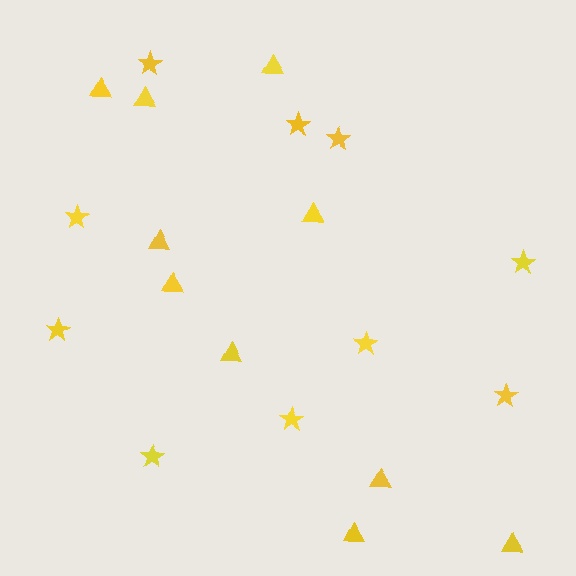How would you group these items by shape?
There are 2 groups: one group of triangles (10) and one group of stars (10).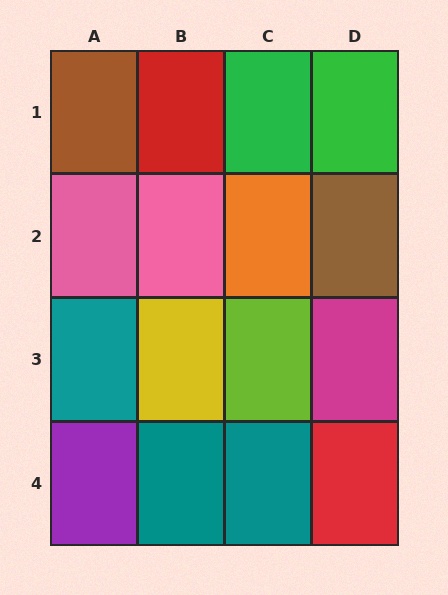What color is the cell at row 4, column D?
Red.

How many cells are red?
2 cells are red.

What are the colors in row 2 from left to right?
Pink, pink, orange, brown.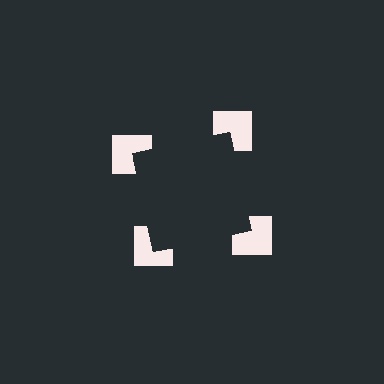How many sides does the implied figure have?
4 sides.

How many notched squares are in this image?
There are 4 — one at each vertex of the illusory square.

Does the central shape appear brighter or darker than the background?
It typically appears slightly darker than the background, even though no actual brightness change is drawn.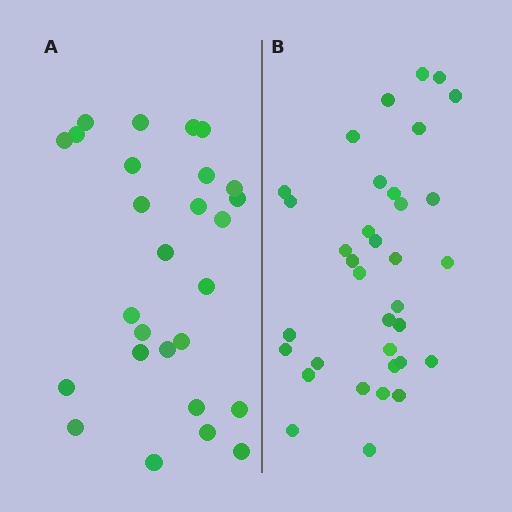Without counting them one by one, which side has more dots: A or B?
Region B (the right region) has more dots.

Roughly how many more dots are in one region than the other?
Region B has roughly 8 or so more dots than region A.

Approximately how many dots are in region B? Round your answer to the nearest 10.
About 40 dots. (The exact count is 35, which rounds to 40.)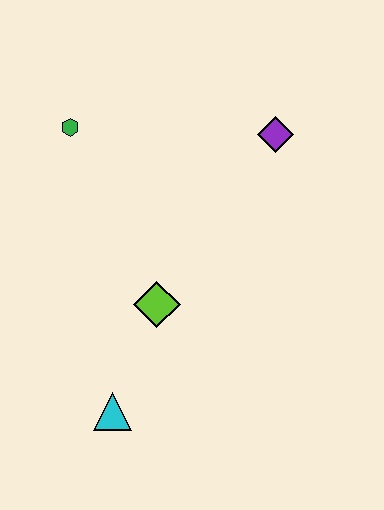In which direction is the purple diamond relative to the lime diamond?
The purple diamond is above the lime diamond.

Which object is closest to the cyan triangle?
The lime diamond is closest to the cyan triangle.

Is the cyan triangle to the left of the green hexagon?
No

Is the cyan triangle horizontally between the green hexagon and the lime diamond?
Yes